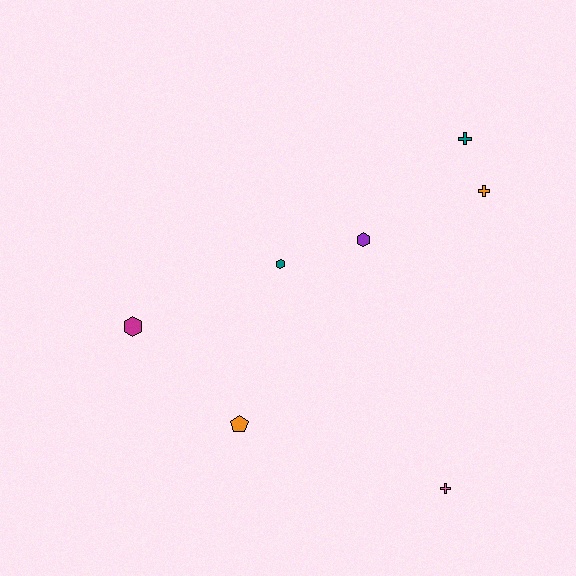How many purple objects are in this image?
There is 1 purple object.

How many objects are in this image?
There are 7 objects.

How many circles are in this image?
There are no circles.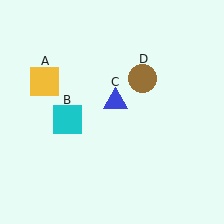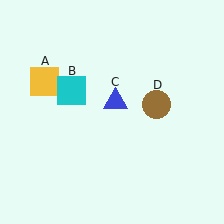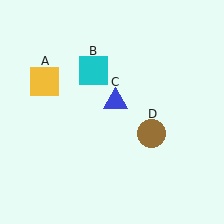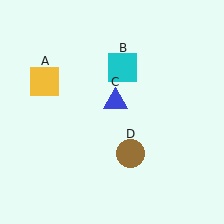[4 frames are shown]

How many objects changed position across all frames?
2 objects changed position: cyan square (object B), brown circle (object D).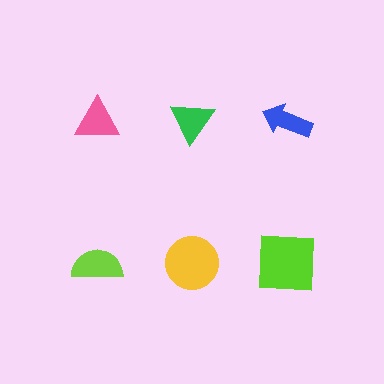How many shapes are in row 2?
3 shapes.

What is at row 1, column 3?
A blue arrow.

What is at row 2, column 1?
A lime semicircle.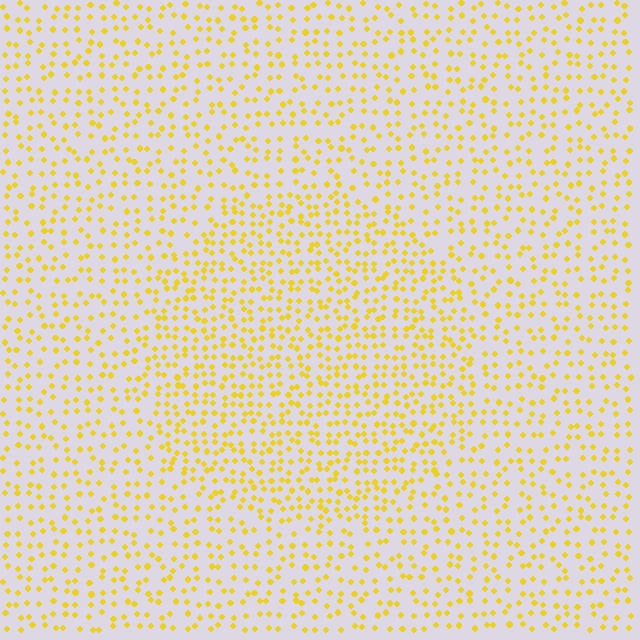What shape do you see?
I see a circle.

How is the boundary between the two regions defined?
The boundary is defined by a change in element density (approximately 1.6x ratio). All elements are the same color, size, and shape.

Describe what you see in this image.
The image contains small yellow elements arranged at two different densities. A circle-shaped region is visible where the elements are more densely packed than the surrounding area.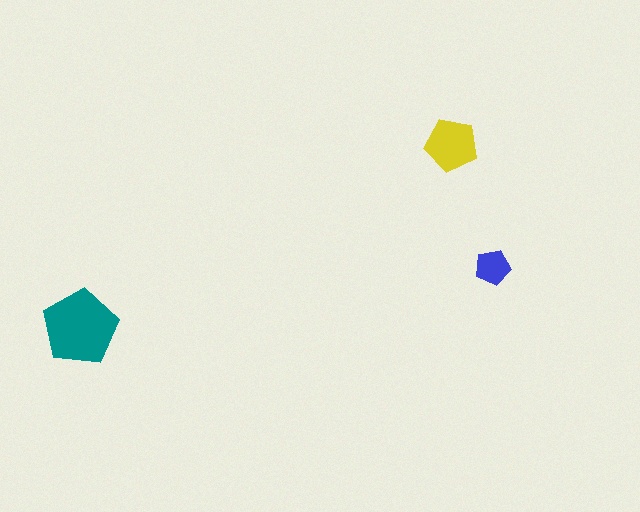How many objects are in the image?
There are 3 objects in the image.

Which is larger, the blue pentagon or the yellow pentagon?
The yellow one.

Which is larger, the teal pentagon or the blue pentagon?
The teal one.